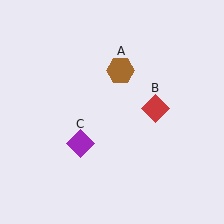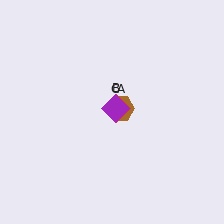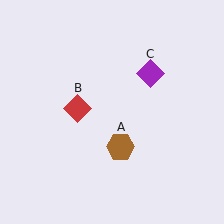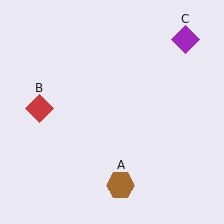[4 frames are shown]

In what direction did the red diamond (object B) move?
The red diamond (object B) moved left.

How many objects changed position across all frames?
3 objects changed position: brown hexagon (object A), red diamond (object B), purple diamond (object C).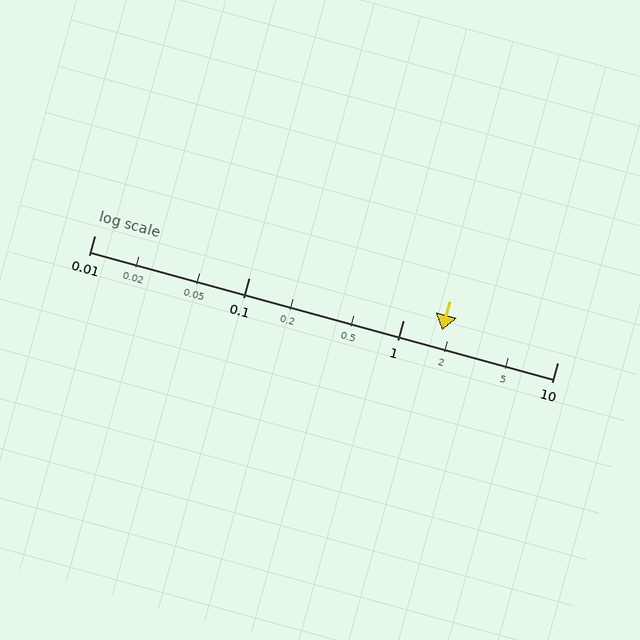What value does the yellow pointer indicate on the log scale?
The pointer indicates approximately 1.8.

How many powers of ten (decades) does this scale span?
The scale spans 3 decades, from 0.01 to 10.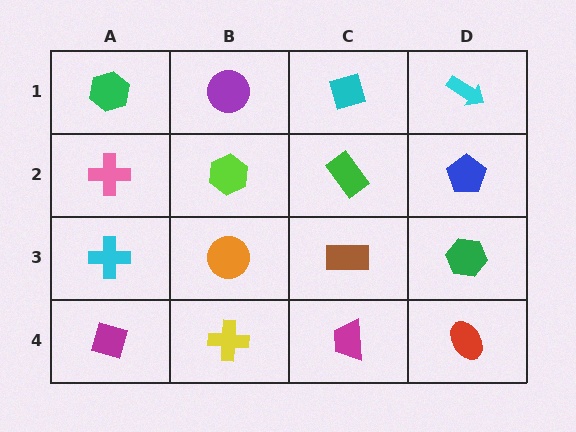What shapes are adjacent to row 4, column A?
A cyan cross (row 3, column A), a yellow cross (row 4, column B).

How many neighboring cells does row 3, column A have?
3.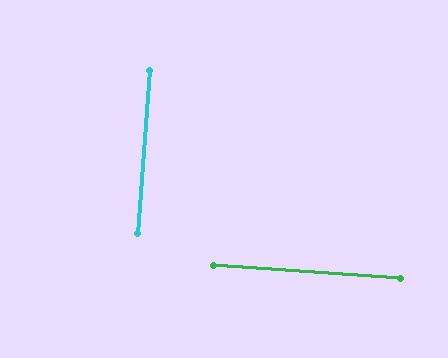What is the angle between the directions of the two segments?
Approximately 90 degrees.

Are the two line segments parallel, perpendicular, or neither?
Perpendicular — they meet at approximately 90°.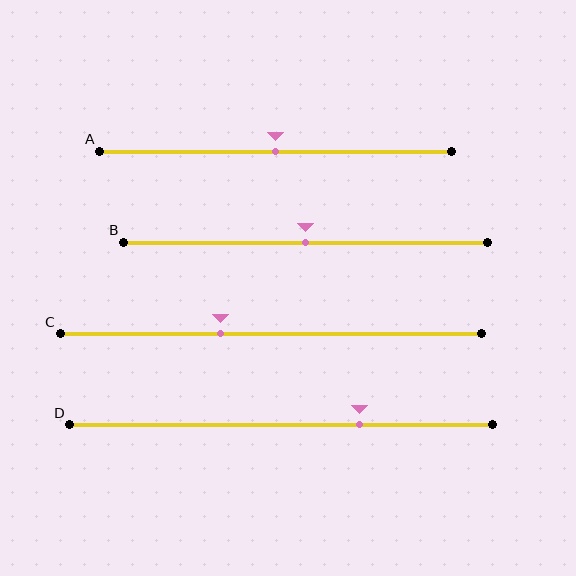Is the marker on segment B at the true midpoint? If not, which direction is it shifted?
Yes, the marker on segment B is at the true midpoint.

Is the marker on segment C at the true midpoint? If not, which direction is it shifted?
No, the marker on segment C is shifted to the left by about 12% of the segment length.